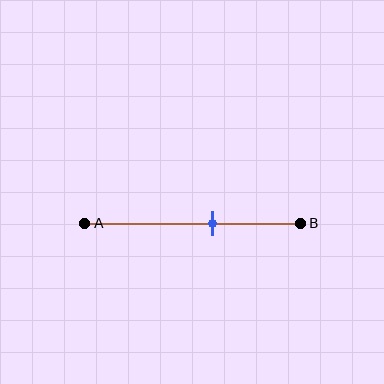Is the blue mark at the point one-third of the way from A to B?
No, the mark is at about 60% from A, not at the 33% one-third point.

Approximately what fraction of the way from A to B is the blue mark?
The blue mark is approximately 60% of the way from A to B.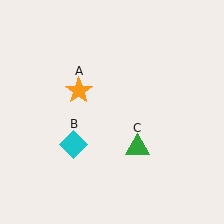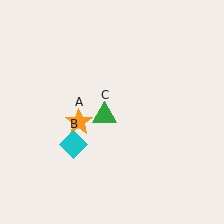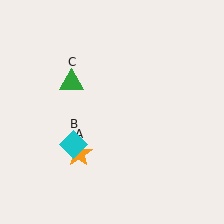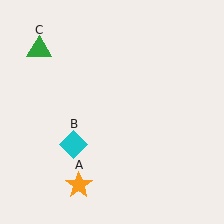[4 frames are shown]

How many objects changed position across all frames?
2 objects changed position: orange star (object A), green triangle (object C).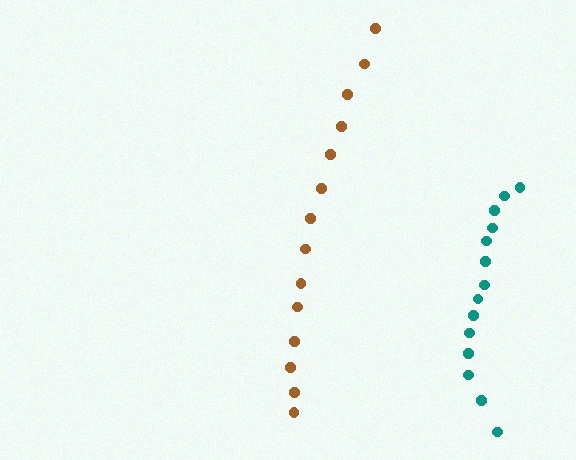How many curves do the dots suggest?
There are 2 distinct paths.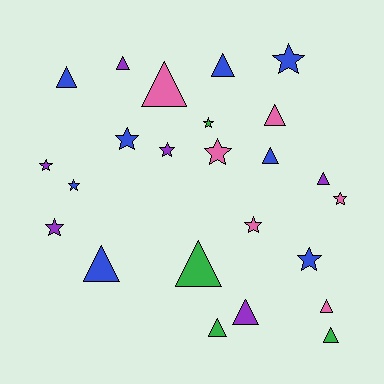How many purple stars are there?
There are 3 purple stars.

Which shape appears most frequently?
Triangle, with 13 objects.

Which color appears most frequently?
Blue, with 8 objects.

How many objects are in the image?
There are 24 objects.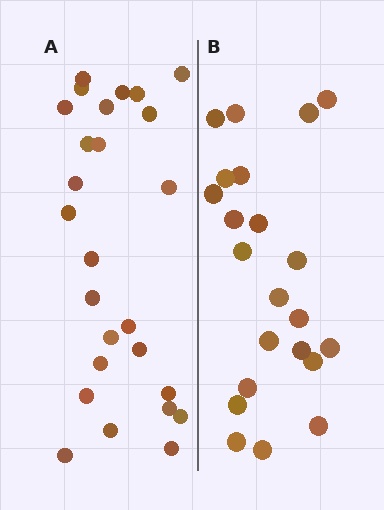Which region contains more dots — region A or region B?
Region A (the left region) has more dots.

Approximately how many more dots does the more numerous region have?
Region A has about 4 more dots than region B.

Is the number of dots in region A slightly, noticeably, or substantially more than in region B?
Region A has only slightly more — the two regions are fairly close. The ratio is roughly 1.2 to 1.